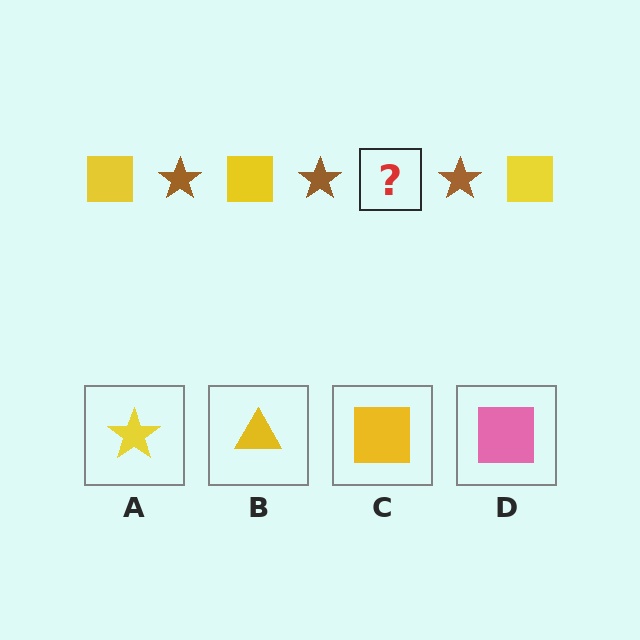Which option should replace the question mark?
Option C.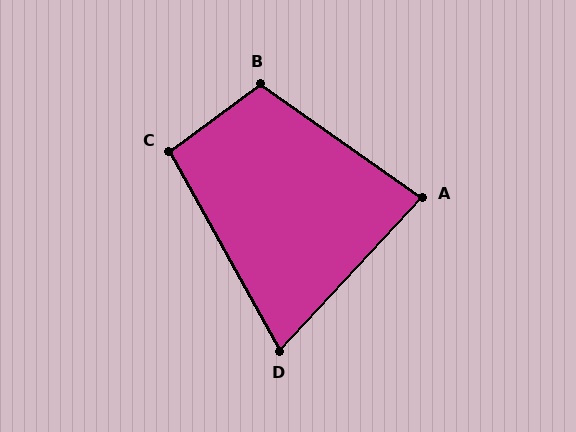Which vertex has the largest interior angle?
B, at approximately 108 degrees.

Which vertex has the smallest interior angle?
D, at approximately 72 degrees.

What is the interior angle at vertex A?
Approximately 82 degrees (acute).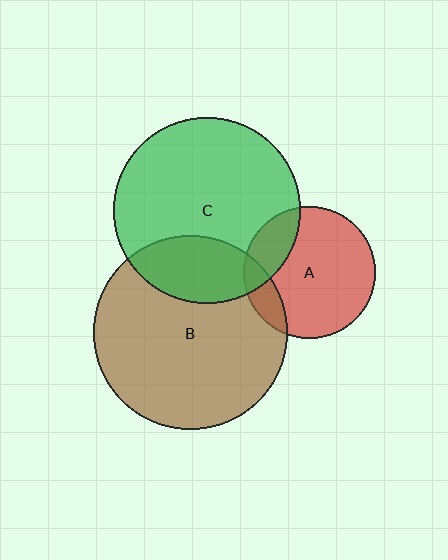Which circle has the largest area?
Circle B (brown).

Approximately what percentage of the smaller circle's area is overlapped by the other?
Approximately 20%.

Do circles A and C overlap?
Yes.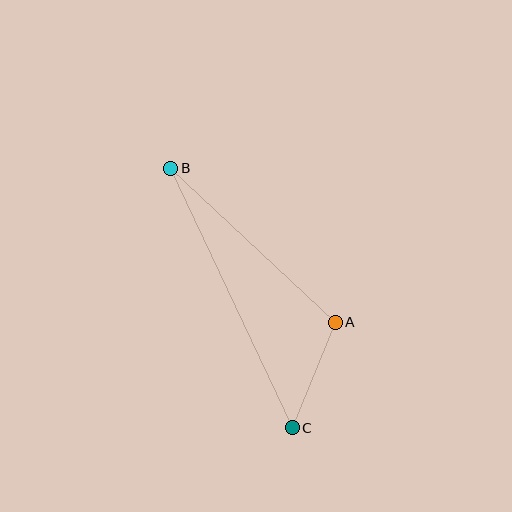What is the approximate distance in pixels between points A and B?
The distance between A and B is approximately 225 pixels.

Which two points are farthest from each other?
Points B and C are farthest from each other.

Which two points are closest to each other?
Points A and C are closest to each other.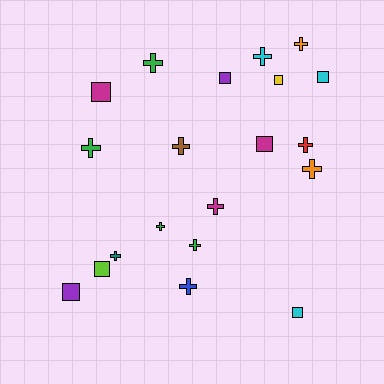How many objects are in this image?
There are 20 objects.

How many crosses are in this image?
There are 12 crosses.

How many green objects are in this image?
There are 4 green objects.